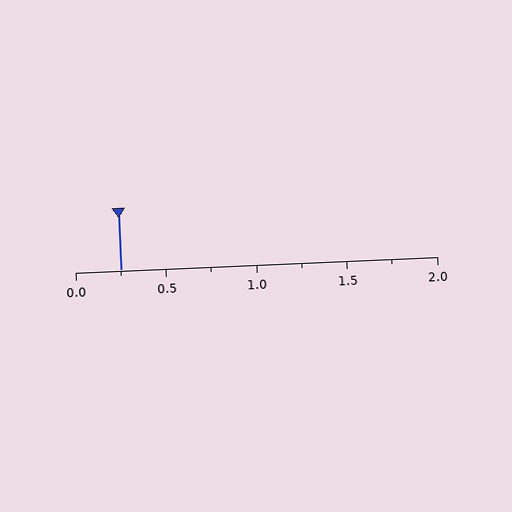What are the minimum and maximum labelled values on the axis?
The axis runs from 0.0 to 2.0.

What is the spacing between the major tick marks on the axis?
The major ticks are spaced 0.5 apart.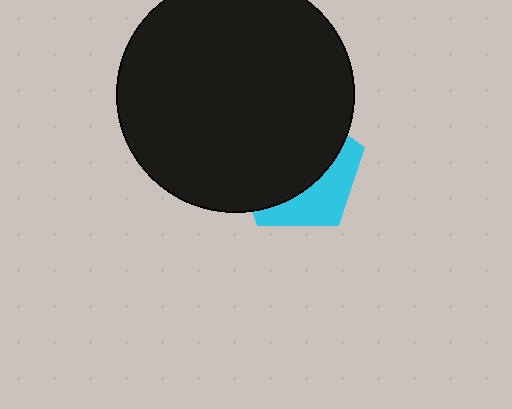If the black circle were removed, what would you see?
You would see the complete cyan pentagon.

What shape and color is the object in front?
The object in front is a black circle.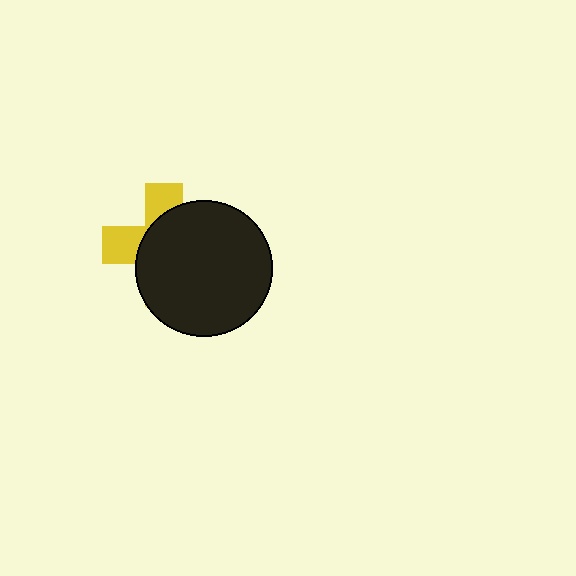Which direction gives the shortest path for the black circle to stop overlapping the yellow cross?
Moving right gives the shortest separation.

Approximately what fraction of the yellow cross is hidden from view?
Roughly 67% of the yellow cross is hidden behind the black circle.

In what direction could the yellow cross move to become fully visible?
The yellow cross could move left. That would shift it out from behind the black circle entirely.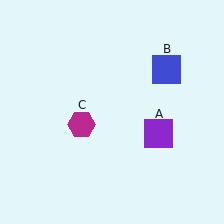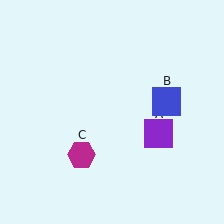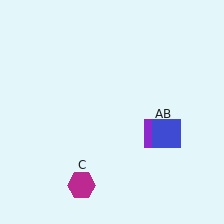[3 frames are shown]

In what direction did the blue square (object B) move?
The blue square (object B) moved down.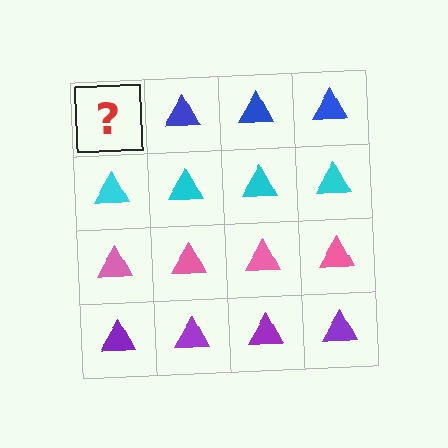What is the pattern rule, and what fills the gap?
The rule is that each row has a consistent color. The gap should be filled with a blue triangle.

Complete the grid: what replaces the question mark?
The question mark should be replaced with a blue triangle.